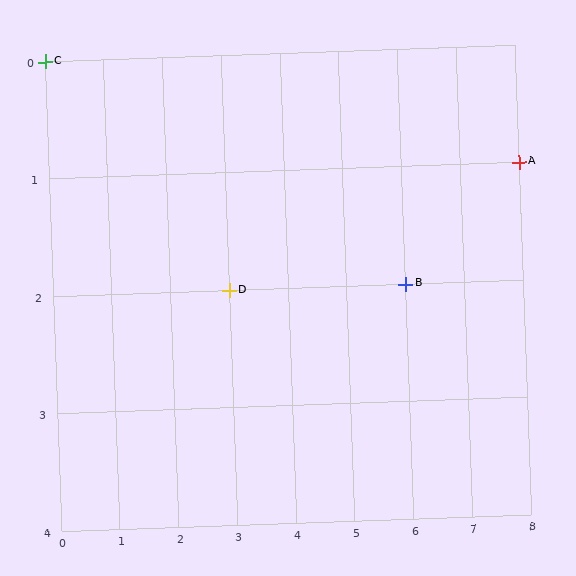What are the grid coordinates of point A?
Point A is at grid coordinates (8, 1).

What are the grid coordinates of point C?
Point C is at grid coordinates (0, 0).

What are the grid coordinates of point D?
Point D is at grid coordinates (3, 2).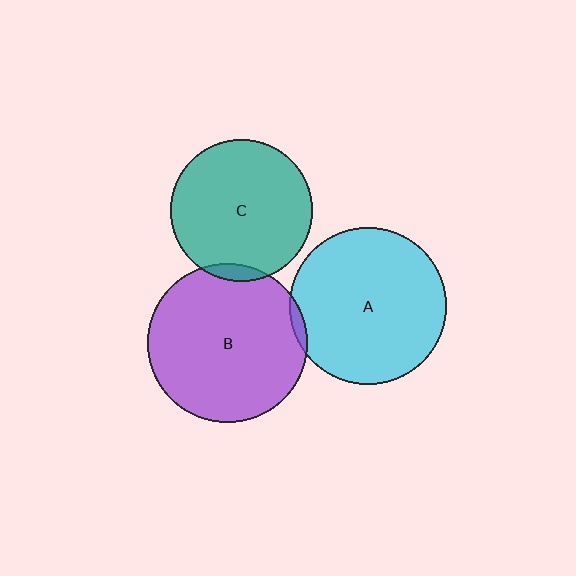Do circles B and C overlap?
Yes.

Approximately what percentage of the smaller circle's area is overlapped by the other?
Approximately 5%.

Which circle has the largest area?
Circle B (purple).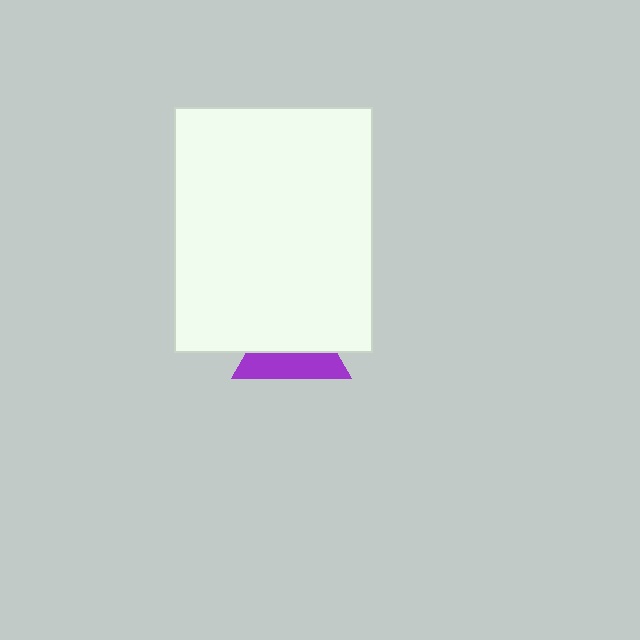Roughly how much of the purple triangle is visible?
A small part of it is visible (roughly 43%).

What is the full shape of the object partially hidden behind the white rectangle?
The partially hidden object is a purple triangle.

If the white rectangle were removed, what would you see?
You would see the complete purple triangle.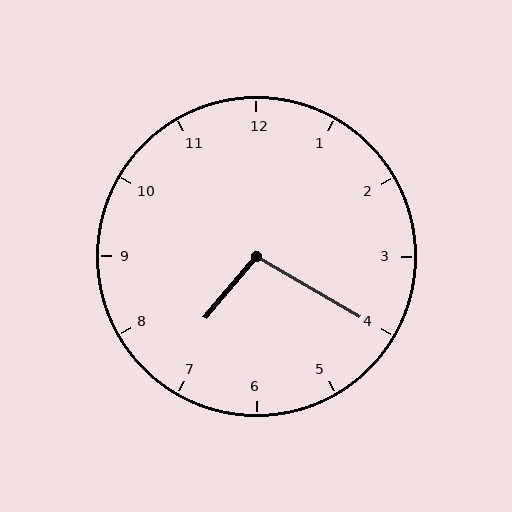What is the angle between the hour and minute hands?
Approximately 100 degrees.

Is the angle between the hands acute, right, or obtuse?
It is obtuse.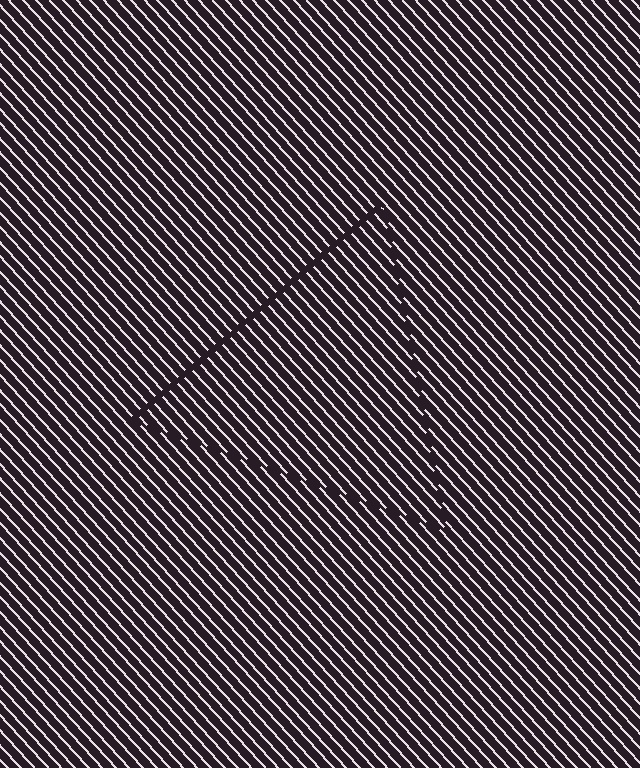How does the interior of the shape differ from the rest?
The interior of the shape contains the same grating, shifted by half a period — the contour is defined by the phase discontinuity where line-ends from the inner and outer gratings abut.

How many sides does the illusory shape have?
3 sides — the line-ends trace a triangle.